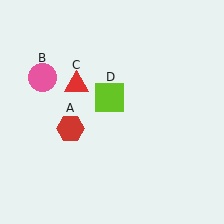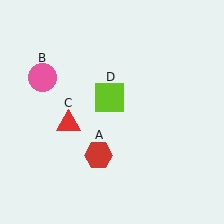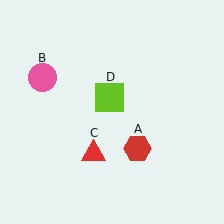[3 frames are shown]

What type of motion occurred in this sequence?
The red hexagon (object A), red triangle (object C) rotated counterclockwise around the center of the scene.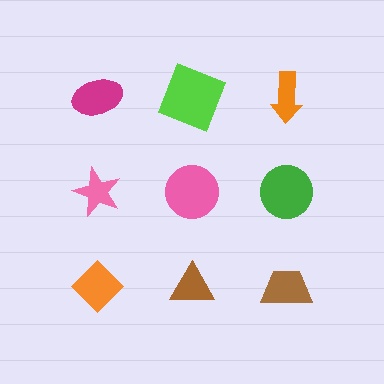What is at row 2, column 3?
A green circle.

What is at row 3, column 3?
A brown trapezoid.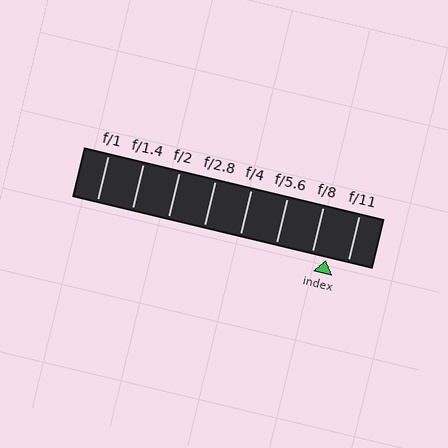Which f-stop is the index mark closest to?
The index mark is closest to f/8.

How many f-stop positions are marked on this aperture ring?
There are 8 f-stop positions marked.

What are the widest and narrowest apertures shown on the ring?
The widest aperture shown is f/1 and the narrowest is f/11.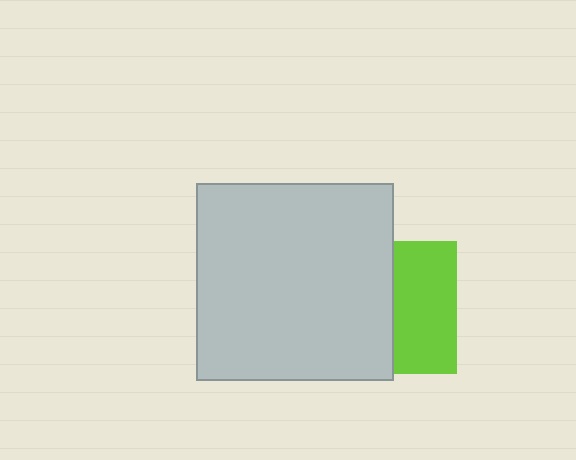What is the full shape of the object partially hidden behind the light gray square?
The partially hidden object is a lime square.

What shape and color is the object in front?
The object in front is a light gray square.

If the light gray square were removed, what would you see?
You would see the complete lime square.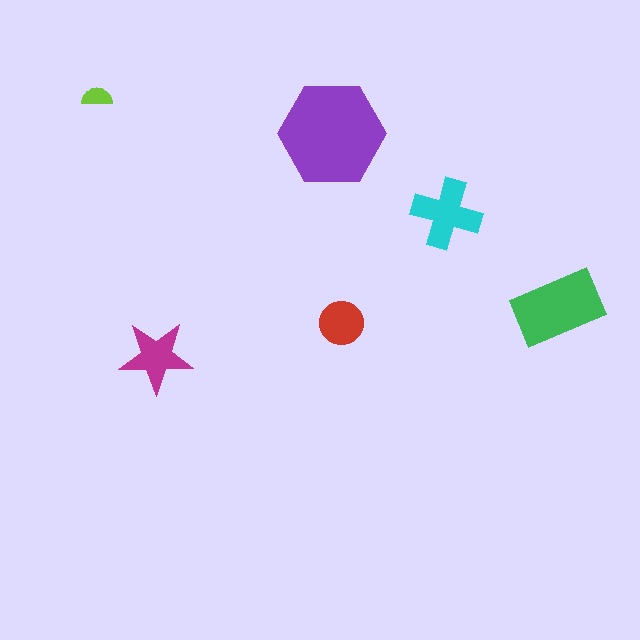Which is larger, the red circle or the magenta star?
The magenta star.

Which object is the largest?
The purple hexagon.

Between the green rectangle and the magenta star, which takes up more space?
The green rectangle.